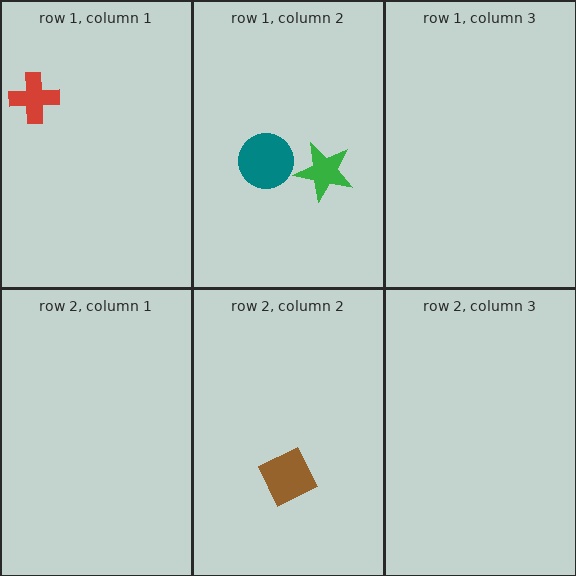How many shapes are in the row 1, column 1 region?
1.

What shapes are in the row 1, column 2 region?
The green star, the teal circle.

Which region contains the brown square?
The row 2, column 2 region.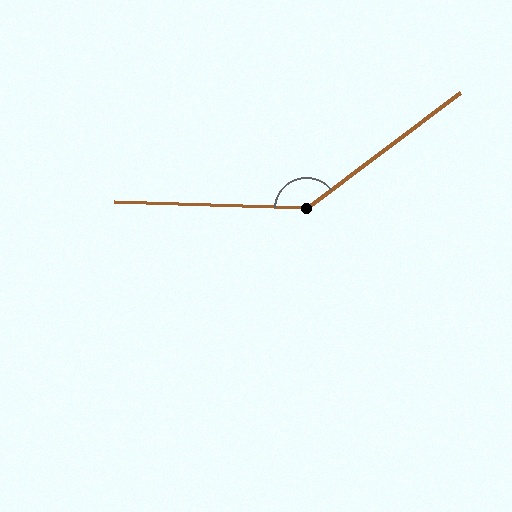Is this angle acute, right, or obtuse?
It is obtuse.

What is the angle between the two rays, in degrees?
Approximately 141 degrees.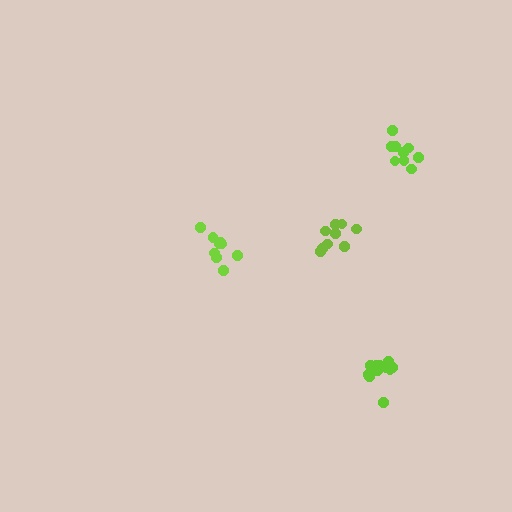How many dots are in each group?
Group 1: 9 dots, Group 2: 13 dots, Group 3: 9 dots, Group 4: 10 dots (41 total).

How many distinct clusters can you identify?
There are 4 distinct clusters.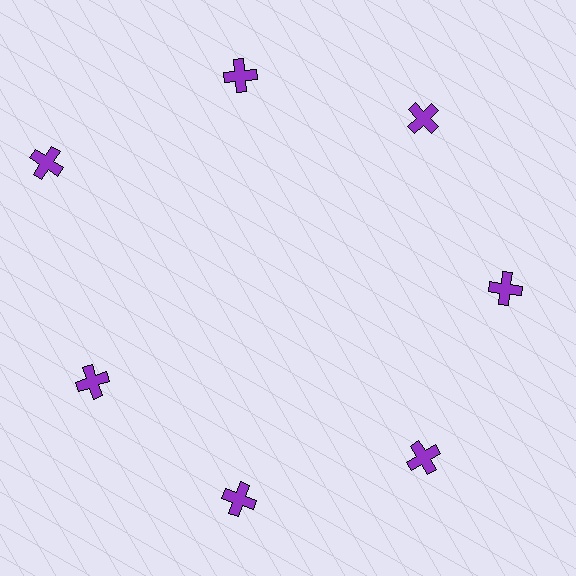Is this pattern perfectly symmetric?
No. The 7 purple crosses are arranged in a ring, but one element near the 10 o'clock position is pushed outward from the center, breaking the 7-fold rotational symmetry.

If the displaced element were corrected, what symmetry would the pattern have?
It would have 7-fold rotational symmetry — the pattern would map onto itself every 51 degrees.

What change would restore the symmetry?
The symmetry would be restored by moving it inward, back onto the ring so that all 7 crosses sit at equal angles and equal distance from the center.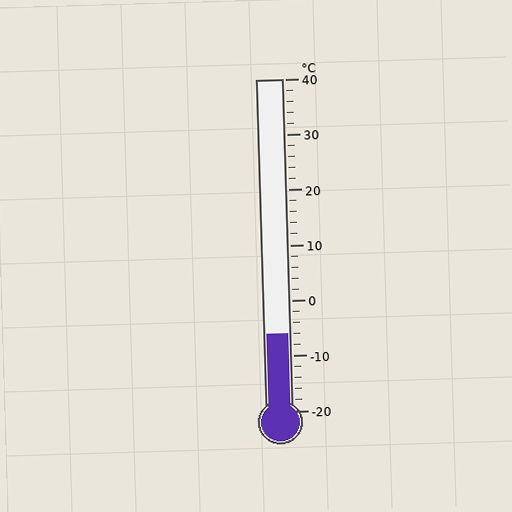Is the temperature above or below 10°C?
The temperature is below 10°C.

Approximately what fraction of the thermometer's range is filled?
The thermometer is filled to approximately 25% of its range.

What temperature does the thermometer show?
The thermometer shows approximately -6°C.